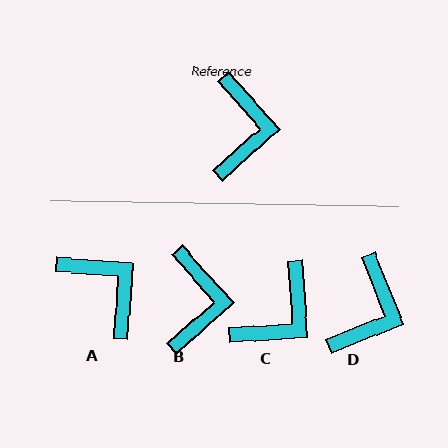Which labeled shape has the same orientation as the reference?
B.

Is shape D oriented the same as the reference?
No, it is off by about 20 degrees.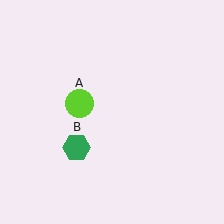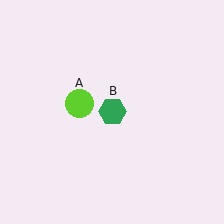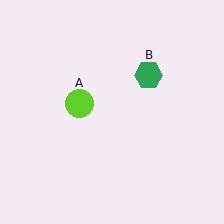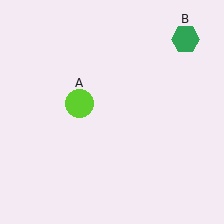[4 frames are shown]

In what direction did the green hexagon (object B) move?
The green hexagon (object B) moved up and to the right.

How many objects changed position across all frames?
1 object changed position: green hexagon (object B).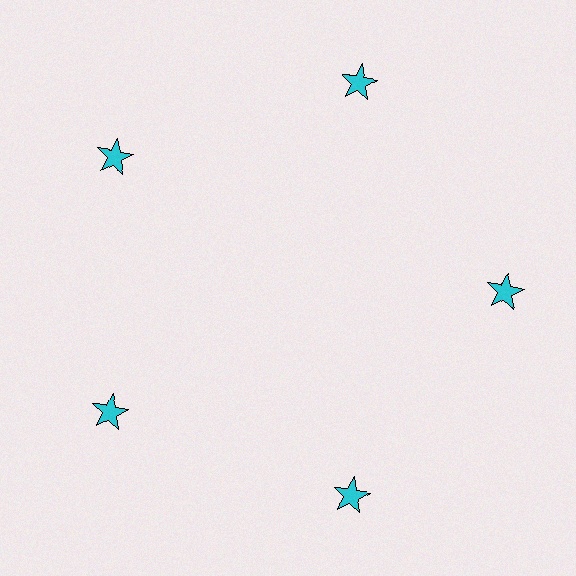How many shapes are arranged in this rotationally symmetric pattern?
There are 5 shapes, arranged in 5 groups of 1.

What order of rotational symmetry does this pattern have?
This pattern has 5-fold rotational symmetry.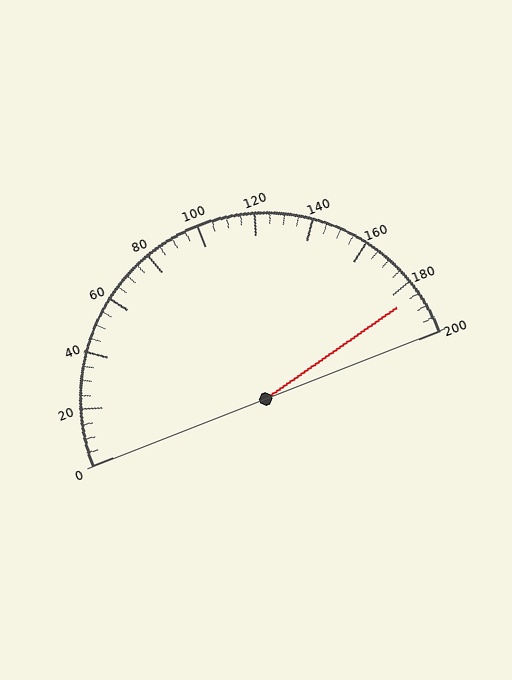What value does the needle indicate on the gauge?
The needle indicates approximately 185.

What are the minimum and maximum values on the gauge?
The gauge ranges from 0 to 200.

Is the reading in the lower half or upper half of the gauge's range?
The reading is in the upper half of the range (0 to 200).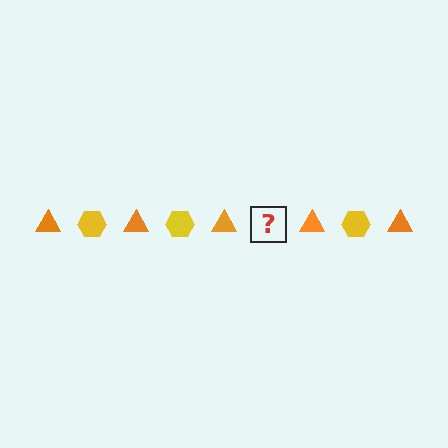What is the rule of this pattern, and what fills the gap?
The rule is that the pattern alternates between orange triangle and yellow hexagon. The gap should be filled with a yellow hexagon.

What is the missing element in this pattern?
The missing element is a yellow hexagon.